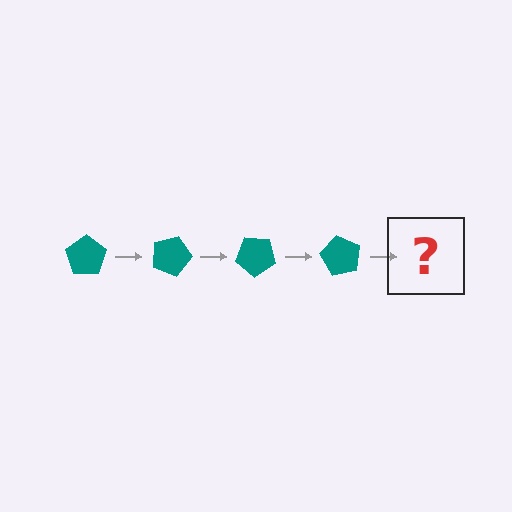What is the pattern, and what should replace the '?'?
The pattern is that the pentagon rotates 20 degrees each step. The '?' should be a teal pentagon rotated 80 degrees.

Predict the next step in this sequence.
The next step is a teal pentagon rotated 80 degrees.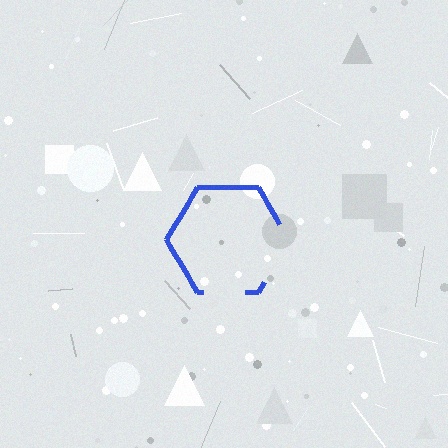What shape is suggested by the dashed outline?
The dashed outline suggests a hexagon.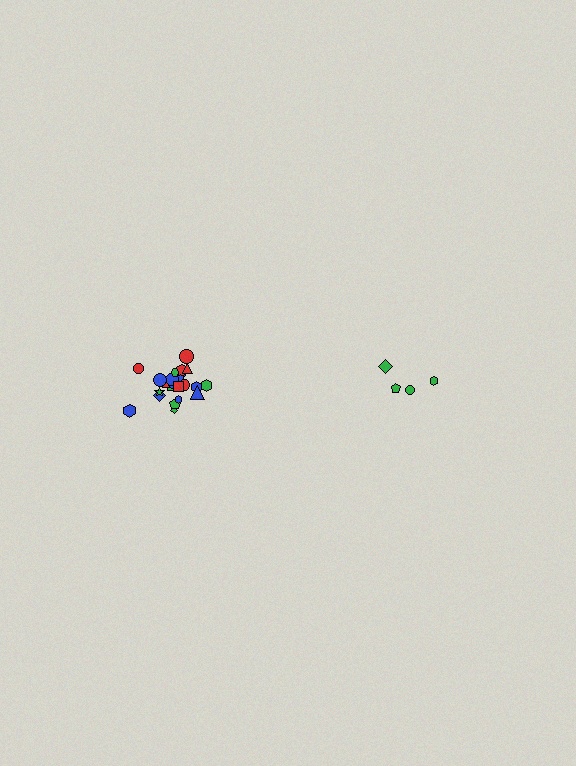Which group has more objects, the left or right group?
The left group.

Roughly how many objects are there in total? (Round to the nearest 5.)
Roughly 30 objects in total.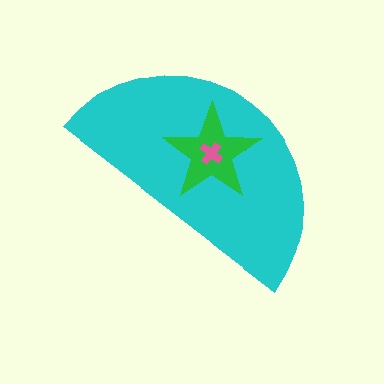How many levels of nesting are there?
3.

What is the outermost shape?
The cyan semicircle.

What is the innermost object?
The pink cross.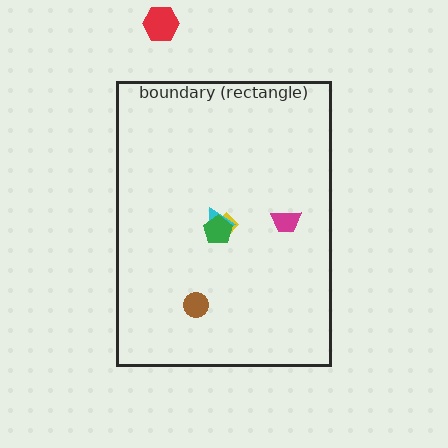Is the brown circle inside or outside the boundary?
Inside.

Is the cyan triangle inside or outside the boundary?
Inside.